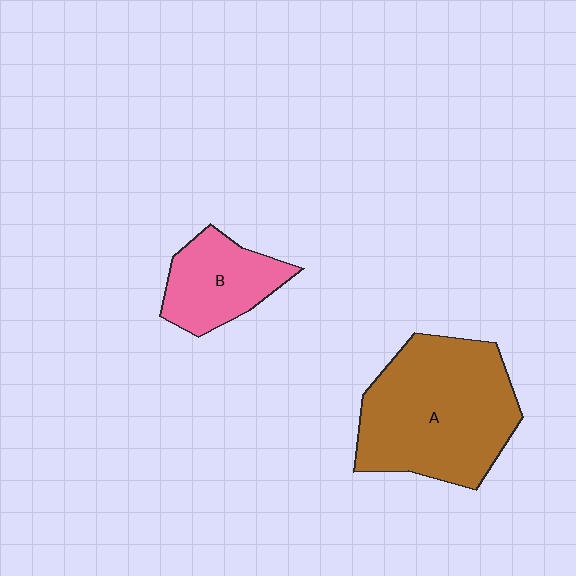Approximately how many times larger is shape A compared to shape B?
Approximately 2.2 times.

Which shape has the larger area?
Shape A (brown).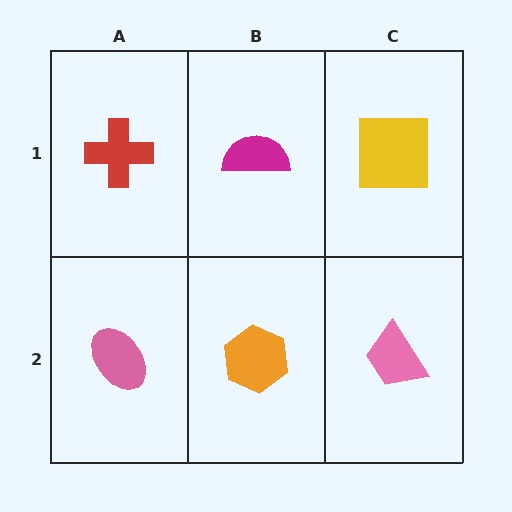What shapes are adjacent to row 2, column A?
A red cross (row 1, column A), an orange hexagon (row 2, column B).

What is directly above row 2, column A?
A red cross.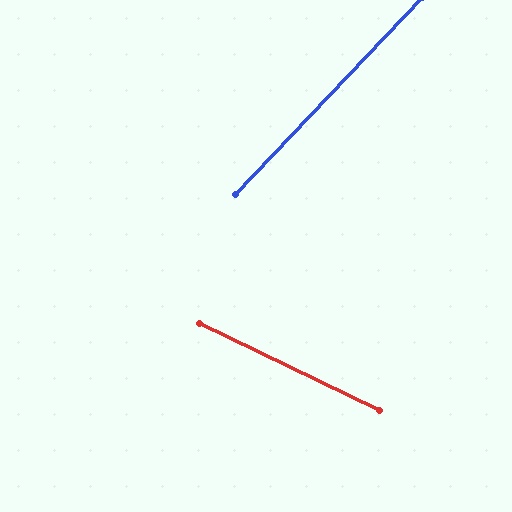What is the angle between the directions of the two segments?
Approximately 73 degrees.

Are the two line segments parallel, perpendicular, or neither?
Neither parallel nor perpendicular — they differ by about 73°.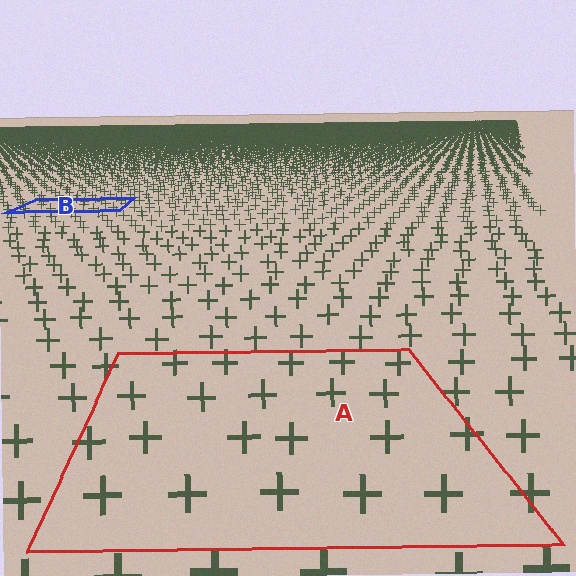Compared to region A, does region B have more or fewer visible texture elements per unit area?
Region B has more texture elements per unit area — they are packed more densely because it is farther away.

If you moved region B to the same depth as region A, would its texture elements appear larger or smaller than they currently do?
They would appear larger. At a closer depth, the same texture elements are projected at a bigger on-screen size.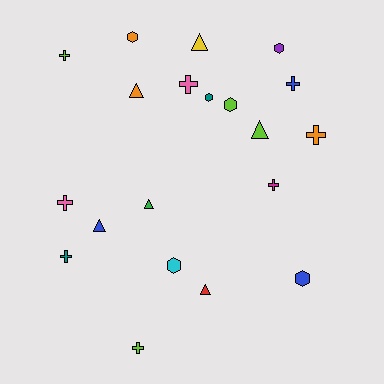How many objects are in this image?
There are 20 objects.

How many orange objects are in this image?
There are 3 orange objects.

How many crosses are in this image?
There are 8 crosses.